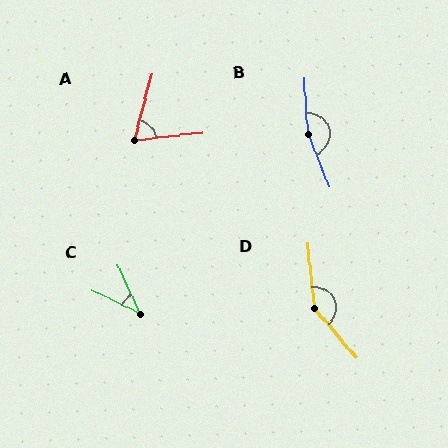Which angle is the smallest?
C, at approximately 41 degrees.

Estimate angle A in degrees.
Approximately 69 degrees.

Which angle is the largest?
B, at approximately 163 degrees.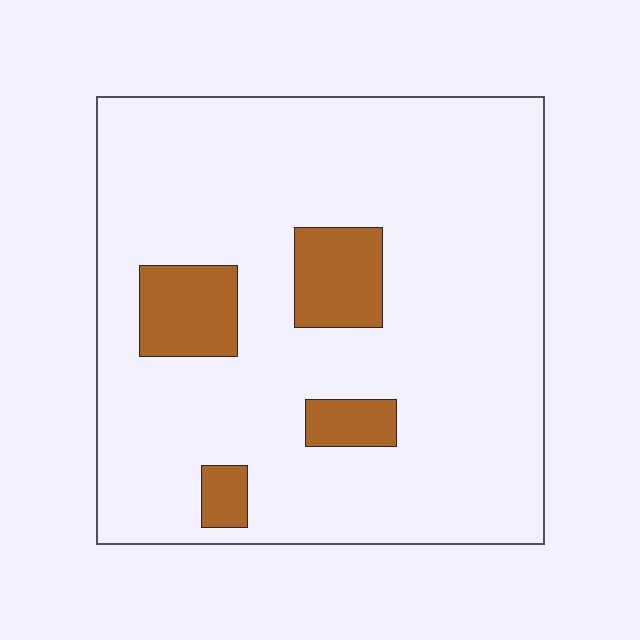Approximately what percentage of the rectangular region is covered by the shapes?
Approximately 15%.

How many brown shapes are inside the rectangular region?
4.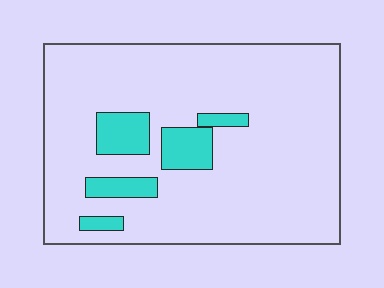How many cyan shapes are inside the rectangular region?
5.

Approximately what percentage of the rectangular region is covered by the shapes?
Approximately 10%.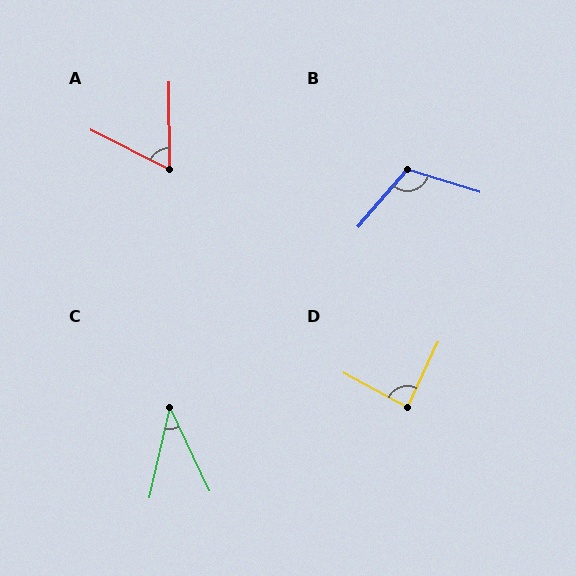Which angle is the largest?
B, at approximately 113 degrees.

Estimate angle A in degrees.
Approximately 63 degrees.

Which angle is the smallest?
C, at approximately 38 degrees.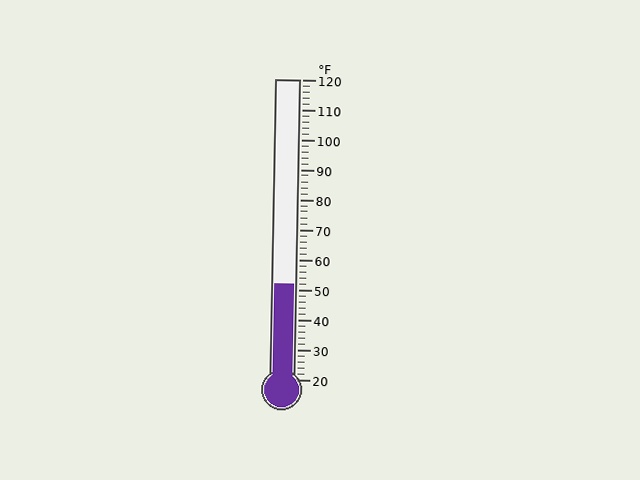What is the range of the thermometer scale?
The thermometer scale ranges from 20°F to 120°F.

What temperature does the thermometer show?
The thermometer shows approximately 52°F.